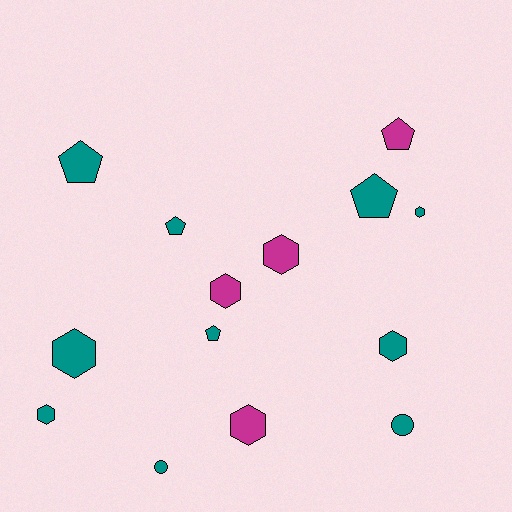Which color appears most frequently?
Teal, with 10 objects.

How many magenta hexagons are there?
There are 3 magenta hexagons.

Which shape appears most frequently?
Hexagon, with 7 objects.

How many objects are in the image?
There are 14 objects.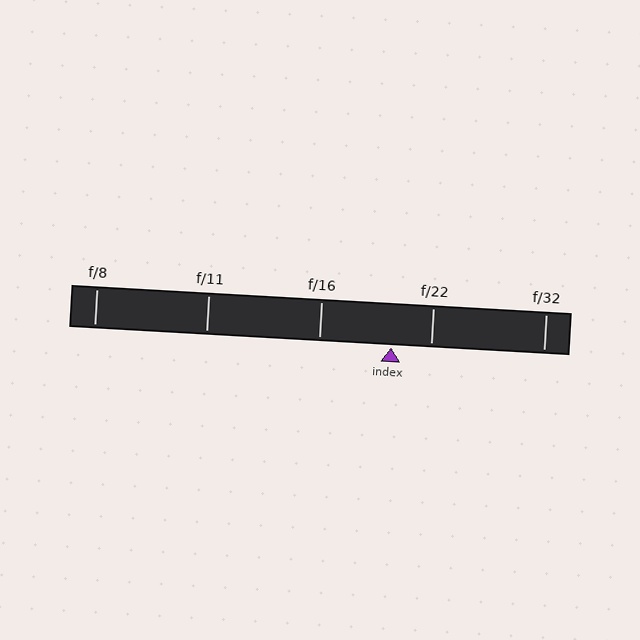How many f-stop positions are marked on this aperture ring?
There are 5 f-stop positions marked.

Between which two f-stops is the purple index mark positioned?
The index mark is between f/16 and f/22.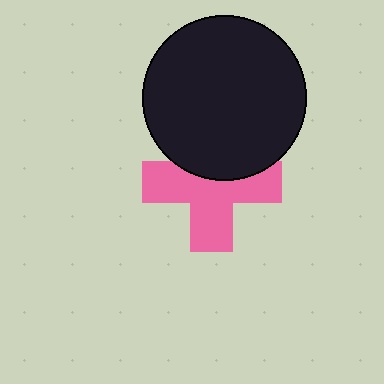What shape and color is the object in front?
The object in front is a black circle.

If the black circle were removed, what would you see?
You would see the complete pink cross.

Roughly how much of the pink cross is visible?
About half of it is visible (roughly 64%).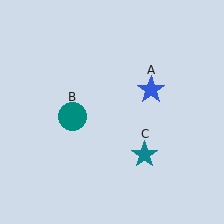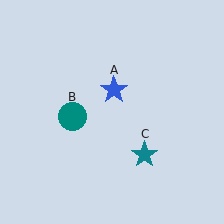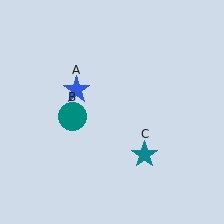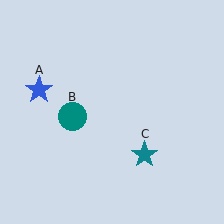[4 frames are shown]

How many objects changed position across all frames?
1 object changed position: blue star (object A).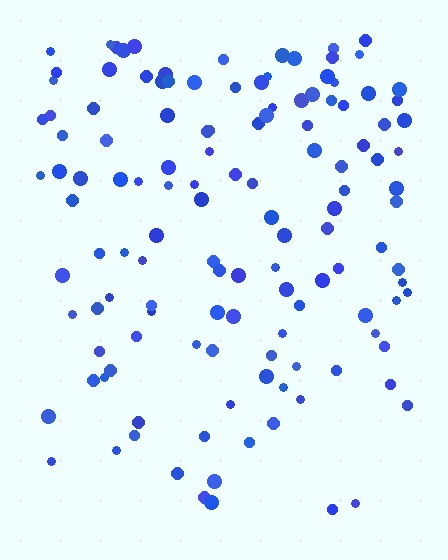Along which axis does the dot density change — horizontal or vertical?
Vertical.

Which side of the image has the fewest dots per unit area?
The bottom.